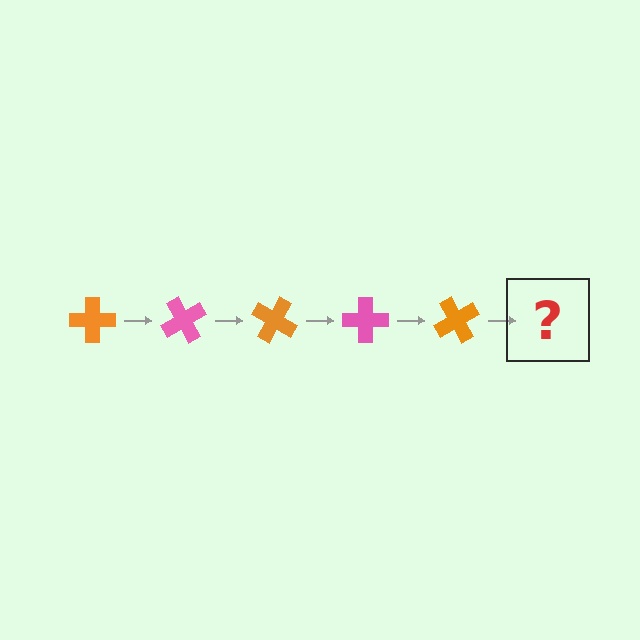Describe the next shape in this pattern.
It should be a pink cross, rotated 300 degrees from the start.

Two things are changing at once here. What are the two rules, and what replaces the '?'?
The two rules are that it rotates 60 degrees each step and the color cycles through orange and pink. The '?' should be a pink cross, rotated 300 degrees from the start.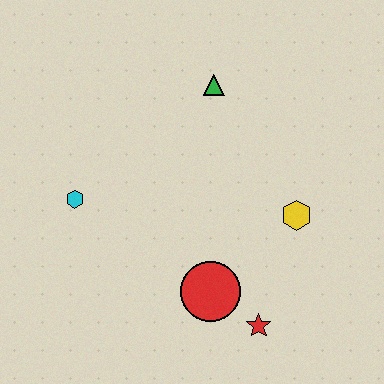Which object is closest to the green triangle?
The yellow hexagon is closest to the green triangle.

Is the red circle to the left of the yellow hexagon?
Yes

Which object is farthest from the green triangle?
The red star is farthest from the green triangle.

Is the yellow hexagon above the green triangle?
No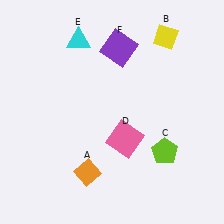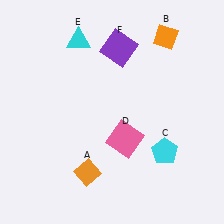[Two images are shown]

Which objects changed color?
B changed from yellow to orange. C changed from lime to cyan.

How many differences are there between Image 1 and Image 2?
There are 2 differences between the two images.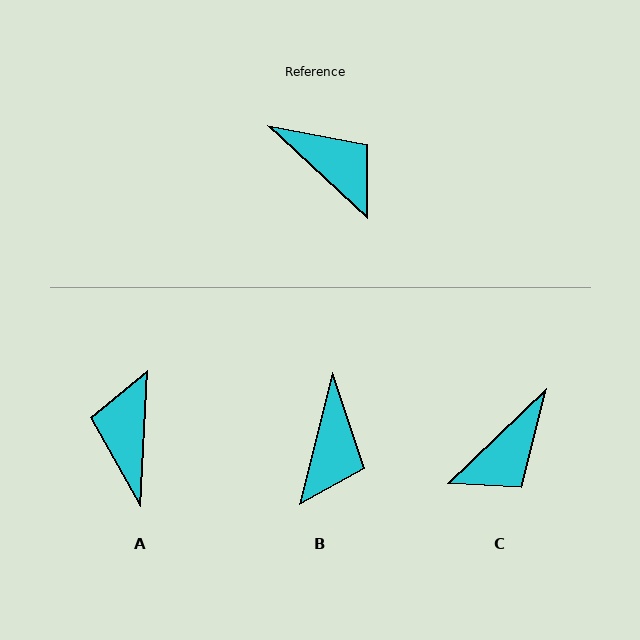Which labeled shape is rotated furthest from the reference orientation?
A, about 130 degrees away.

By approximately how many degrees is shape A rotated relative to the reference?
Approximately 130 degrees counter-clockwise.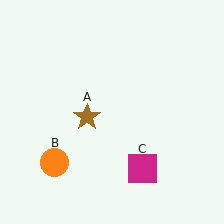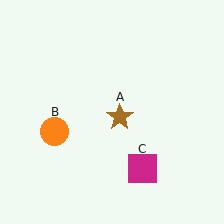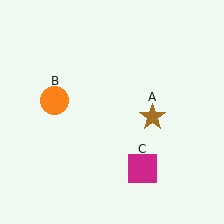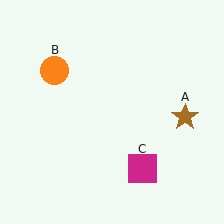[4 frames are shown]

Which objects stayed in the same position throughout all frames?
Magenta square (object C) remained stationary.